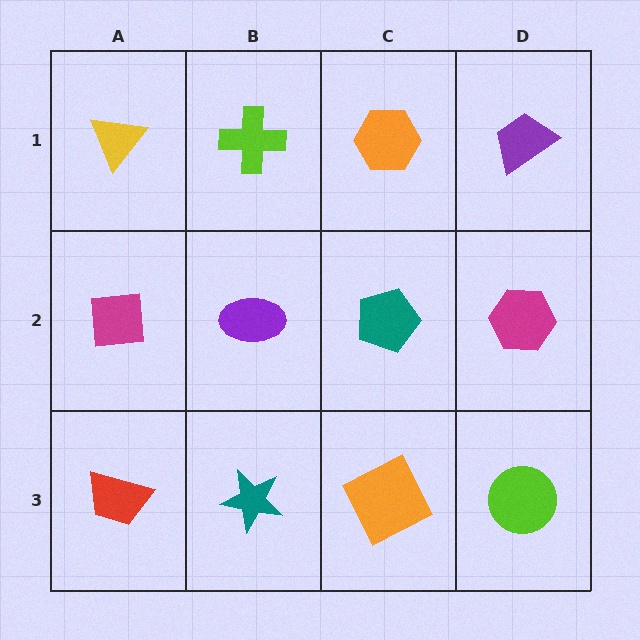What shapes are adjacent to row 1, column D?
A magenta hexagon (row 2, column D), an orange hexagon (row 1, column C).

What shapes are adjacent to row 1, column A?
A magenta square (row 2, column A), a lime cross (row 1, column B).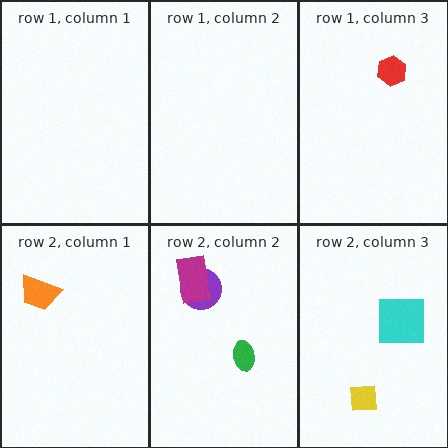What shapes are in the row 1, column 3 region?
The red hexagon.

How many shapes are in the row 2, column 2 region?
3.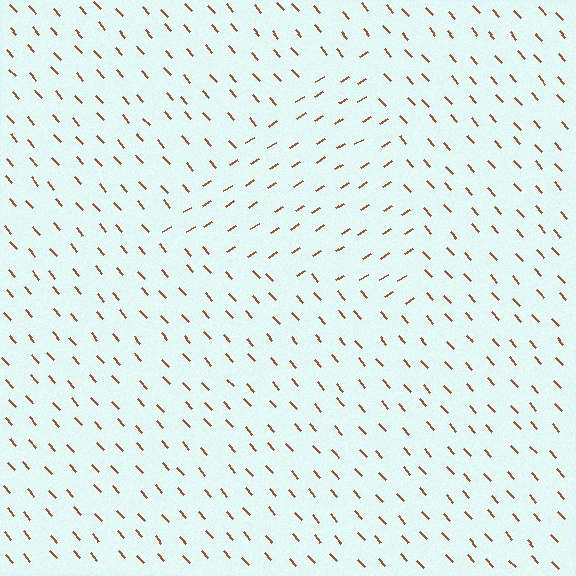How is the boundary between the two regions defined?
The boundary is defined purely by a change in line orientation (approximately 81 degrees difference). All lines are the same color and thickness.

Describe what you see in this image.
The image is filled with small brown line segments. A triangle region in the image has lines oriented differently from the surrounding lines, creating a visible texture boundary.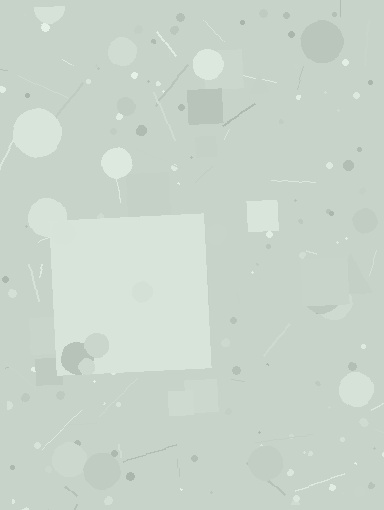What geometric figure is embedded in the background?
A square is embedded in the background.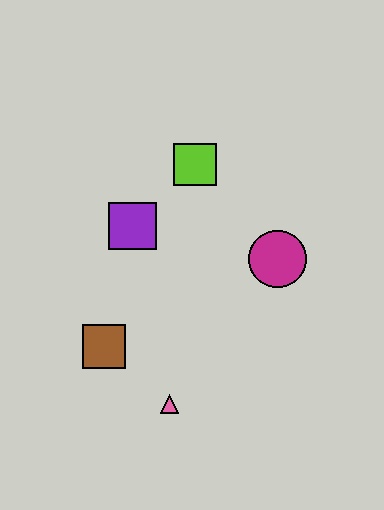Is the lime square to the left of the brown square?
No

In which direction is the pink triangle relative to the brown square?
The pink triangle is to the right of the brown square.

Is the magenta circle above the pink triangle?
Yes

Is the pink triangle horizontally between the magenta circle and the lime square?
No